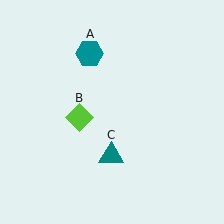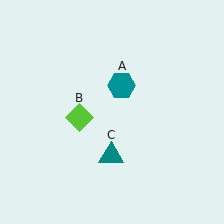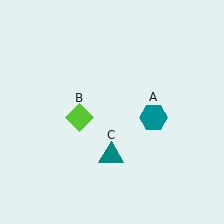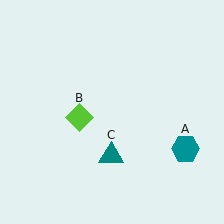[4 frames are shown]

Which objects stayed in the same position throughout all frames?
Lime diamond (object B) and teal triangle (object C) remained stationary.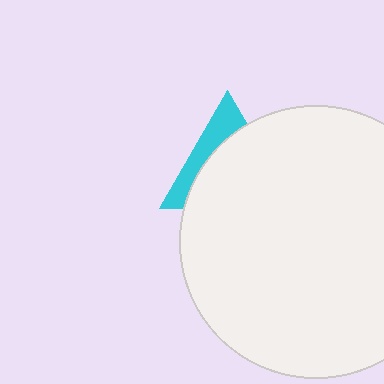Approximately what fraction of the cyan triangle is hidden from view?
Roughly 69% of the cyan triangle is hidden behind the white circle.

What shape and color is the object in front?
The object in front is a white circle.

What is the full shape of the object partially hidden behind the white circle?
The partially hidden object is a cyan triangle.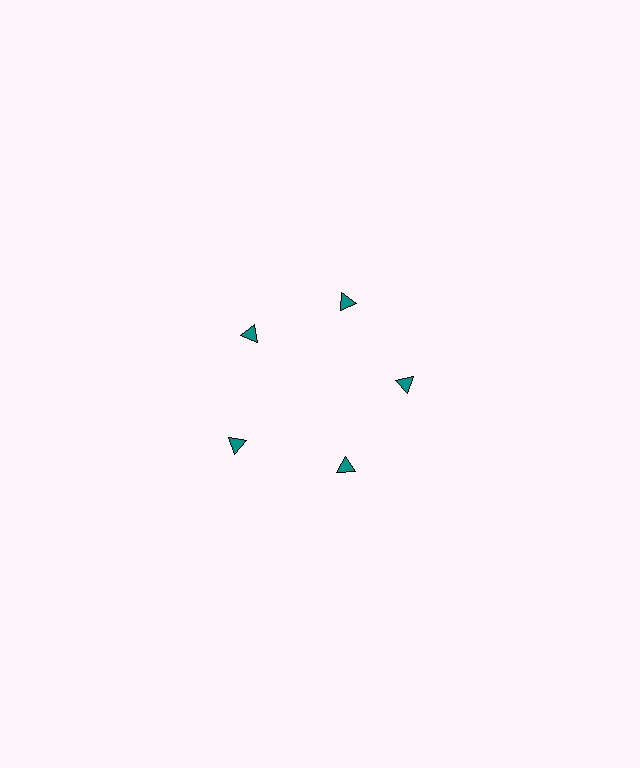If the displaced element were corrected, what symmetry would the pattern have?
It would have 5-fold rotational symmetry — the pattern would map onto itself every 72 degrees.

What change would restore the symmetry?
The symmetry would be restored by moving it inward, back onto the ring so that all 5 triangles sit at equal angles and equal distance from the center.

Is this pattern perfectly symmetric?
No. The 5 teal triangles are arranged in a ring, but one element near the 8 o'clock position is pushed outward from the center, breaking the 5-fold rotational symmetry.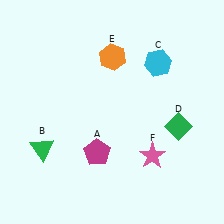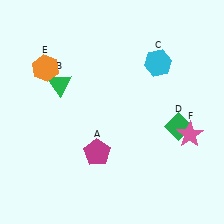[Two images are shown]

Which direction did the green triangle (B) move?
The green triangle (B) moved up.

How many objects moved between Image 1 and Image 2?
3 objects moved between the two images.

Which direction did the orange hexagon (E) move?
The orange hexagon (E) moved left.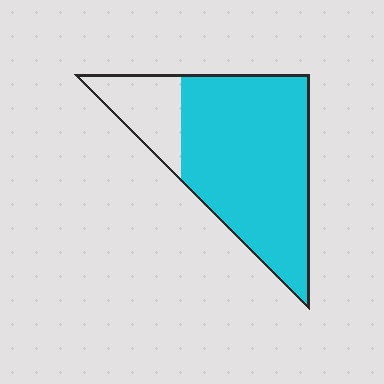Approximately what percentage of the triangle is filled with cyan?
Approximately 80%.